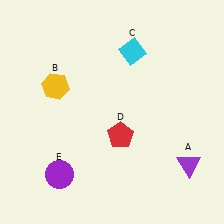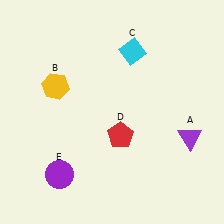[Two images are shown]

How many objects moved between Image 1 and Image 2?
1 object moved between the two images.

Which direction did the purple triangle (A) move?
The purple triangle (A) moved up.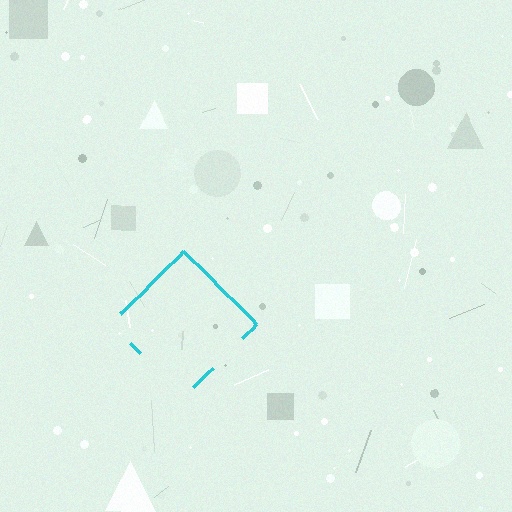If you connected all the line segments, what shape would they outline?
They would outline a diamond.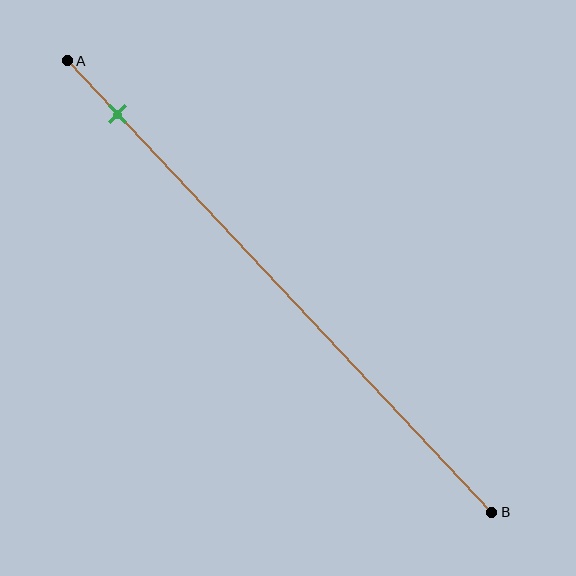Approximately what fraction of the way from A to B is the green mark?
The green mark is approximately 10% of the way from A to B.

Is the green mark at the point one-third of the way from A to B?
No, the mark is at about 10% from A, not at the 33% one-third point.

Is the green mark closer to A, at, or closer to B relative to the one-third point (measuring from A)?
The green mark is closer to point A than the one-third point of segment AB.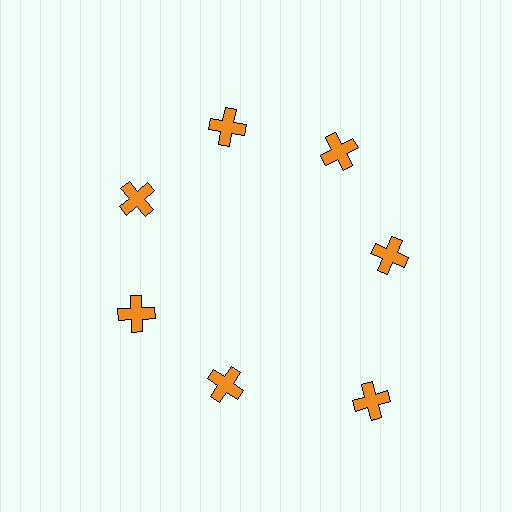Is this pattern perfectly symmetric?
No. The 7 orange crosses are arranged in a ring, but one element near the 5 o'clock position is pushed outward from the center, breaking the 7-fold rotational symmetry.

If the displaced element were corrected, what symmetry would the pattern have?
It would have 7-fold rotational symmetry — the pattern would map onto itself every 51 degrees.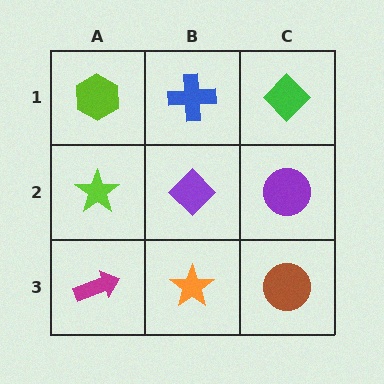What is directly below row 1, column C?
A purple circle.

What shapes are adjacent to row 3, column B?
A purple diamond (row 2, column B), a magenta arrow (row 3, column A), a brown circle (row 3, column C).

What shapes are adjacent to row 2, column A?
A lime hexagon (row 1, column A), a magenta arrow (row 3, column A), a purple diamond (row 2, column B).